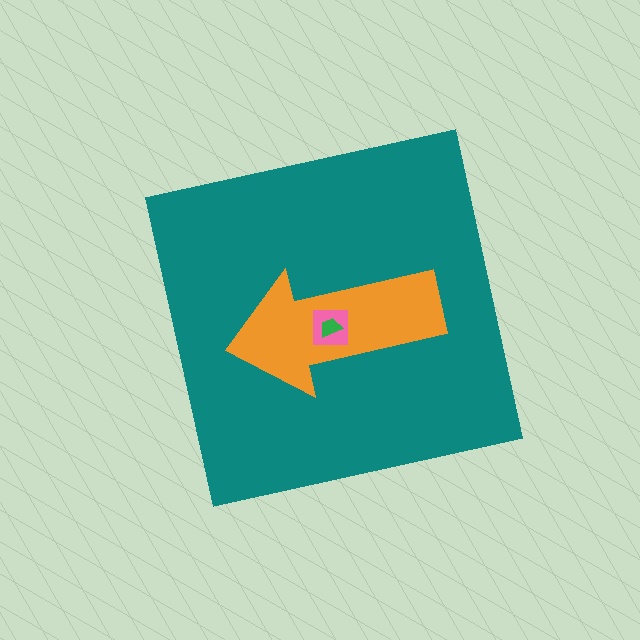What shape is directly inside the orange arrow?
The pink square.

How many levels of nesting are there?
4.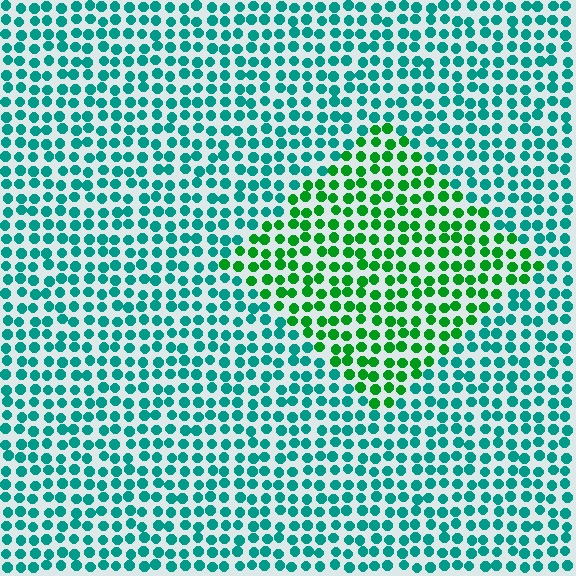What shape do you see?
I see a diamond.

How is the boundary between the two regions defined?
The boundary is defined purely by a slight shift in hue (about 44 degrees). Spacing, size, and orientation are identical on both sides.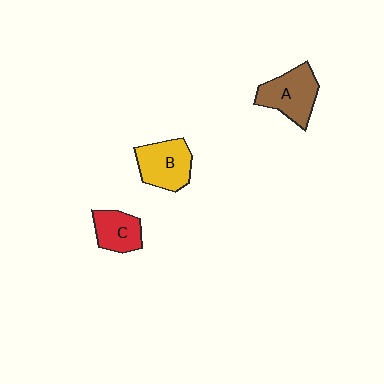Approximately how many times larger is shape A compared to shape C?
Approximately 1.4 times.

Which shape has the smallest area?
Shape C (red).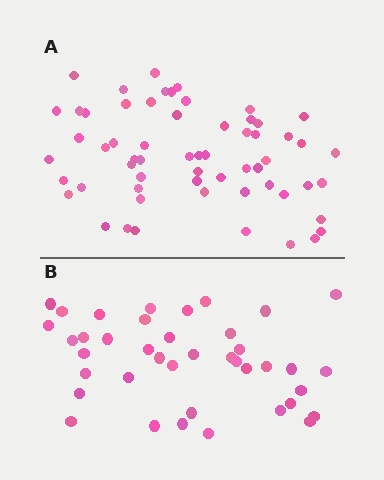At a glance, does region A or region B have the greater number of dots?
Region A (the top region) has more dots.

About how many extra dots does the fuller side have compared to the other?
Region A has approximately 20 more dots than region B.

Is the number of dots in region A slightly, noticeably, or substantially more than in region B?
Region A has substantially more. The ratio is roughly 1.5 to 1.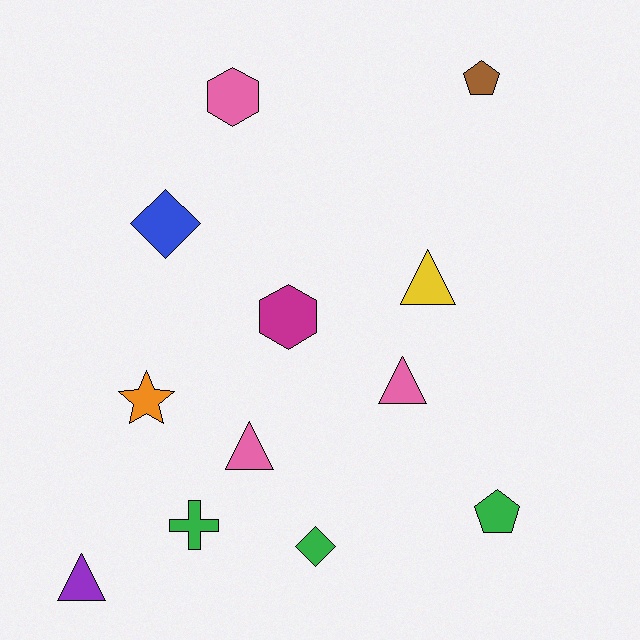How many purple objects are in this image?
There is 1 purple object.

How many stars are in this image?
There is 1 star.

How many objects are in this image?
There are 12 objects.